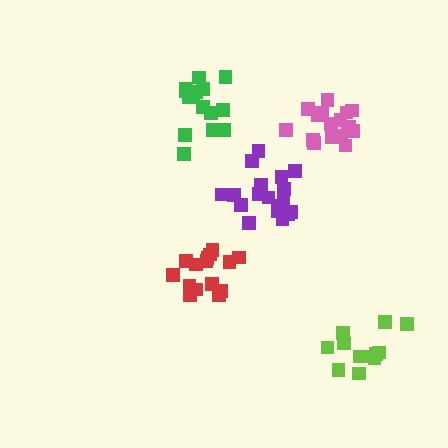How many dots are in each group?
Group 1: 17 dots, Group 2: 15 dots, Group 3: 12 dots, Group 4: 16 dots, Group 5: 18 dots (78 total).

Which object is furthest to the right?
The lime cluster is rightmost.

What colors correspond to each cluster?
The clusters are colored: pink, red, lime, green, purple.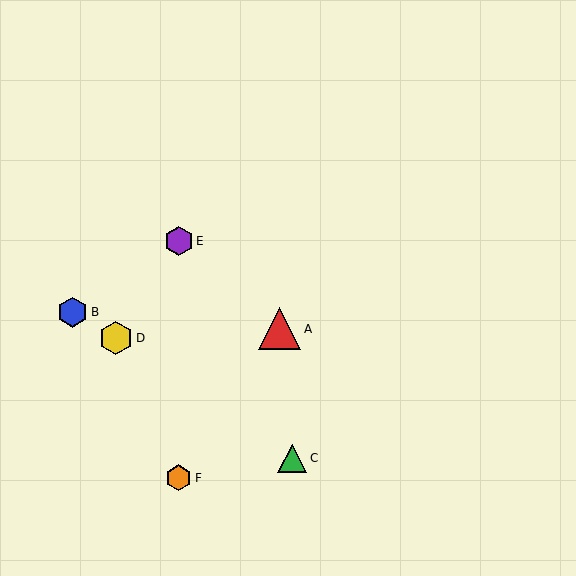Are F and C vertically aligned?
No, F is at x≈179 and C is at x≈292.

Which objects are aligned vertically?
Objects E, F are aligned vertically.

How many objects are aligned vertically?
2 objects (E, F) are aligned vertically.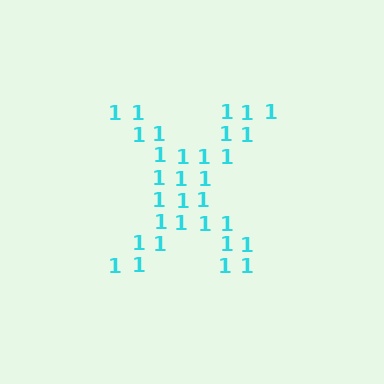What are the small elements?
The small elements are digit 1's.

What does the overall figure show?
The overall figure shows the letter X.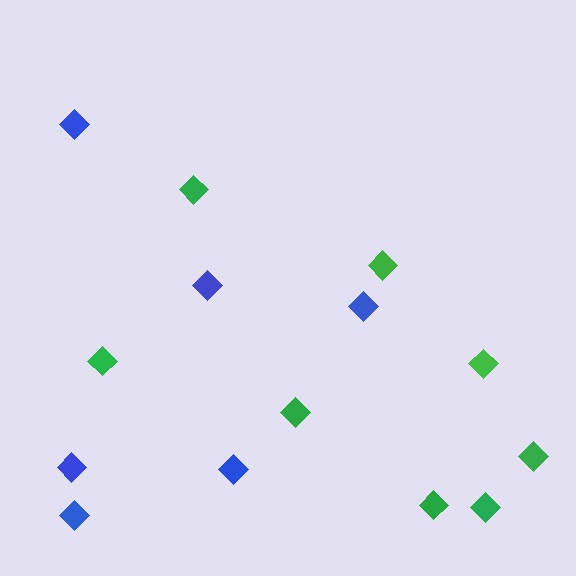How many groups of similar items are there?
There are 2 groups: one group of green diamonds (8) and one group of blue diamonds (6).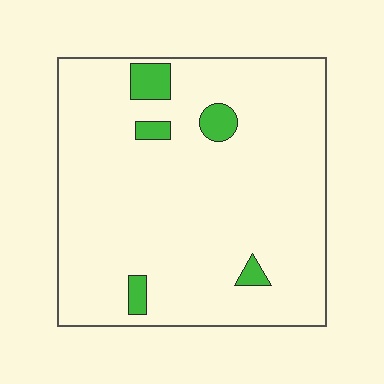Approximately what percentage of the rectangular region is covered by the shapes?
Approximately 5%.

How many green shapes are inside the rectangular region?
5.